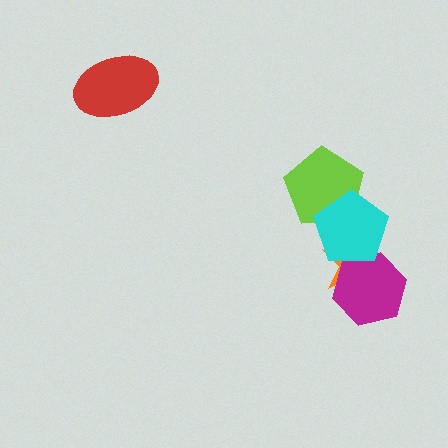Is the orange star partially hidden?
Yes, it is partially covered by another shape.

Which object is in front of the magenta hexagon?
The cyan pentagon is in front of the magenta hexagon.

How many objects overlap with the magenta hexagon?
2 objects overlap with the magenta hexagon.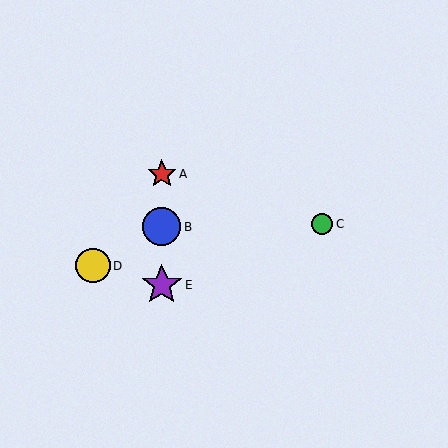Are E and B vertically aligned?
Yes, both are at x≈162.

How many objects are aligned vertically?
3 objects (A, B, E) are aligned vertically.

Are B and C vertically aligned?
No, B is at x≈162 and C is at x≈322.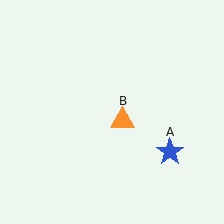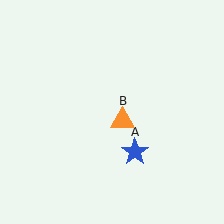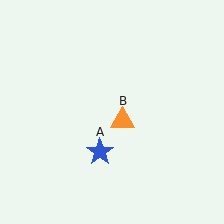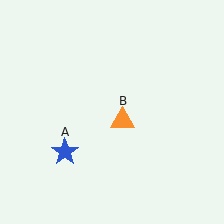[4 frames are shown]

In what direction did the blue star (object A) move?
The blue star (object A) moved left.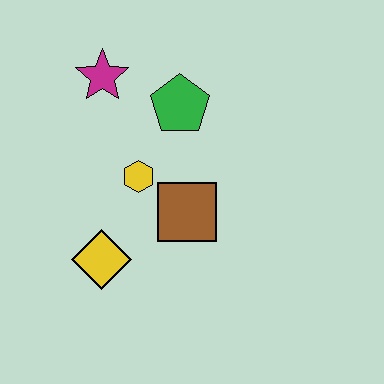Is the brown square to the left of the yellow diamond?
No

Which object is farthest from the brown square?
The magenta star is farthest from the brown square.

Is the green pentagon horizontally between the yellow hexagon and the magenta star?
No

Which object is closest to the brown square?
The yellow hexagon is closest to the brown square.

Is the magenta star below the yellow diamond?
No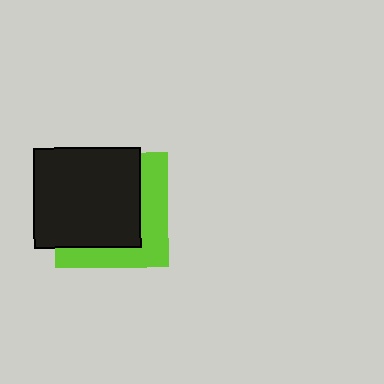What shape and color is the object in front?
The object in front is a black rectangle.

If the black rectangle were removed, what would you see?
You would see the complete lime square.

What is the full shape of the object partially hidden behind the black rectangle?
The partially hidden object is a lime square.